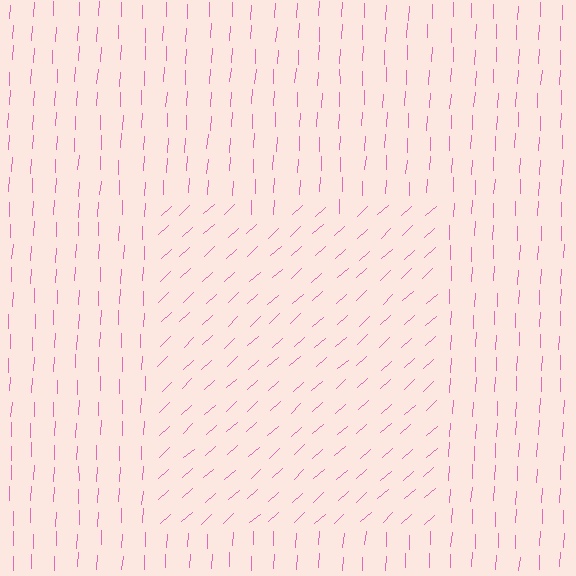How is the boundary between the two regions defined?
The boundary is defined purely by a change in line orientation (approximately 45 degrees difference). All lines are the same color and thickness.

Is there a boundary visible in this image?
Yes, there is a texture boundary formed by a change in line orientation.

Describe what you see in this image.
The image is filled with small pink line segments. A rectangle region in the image has lines oriented differently from the surrounding lines, creating a visible texture boundary.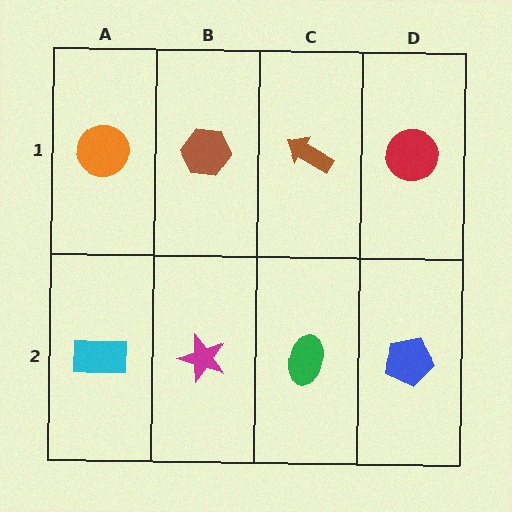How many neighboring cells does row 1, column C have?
3.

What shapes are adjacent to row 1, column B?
A magenta star (row 2, column B), an orange circle (row 1, column A), a brown arrow (row 1, column C).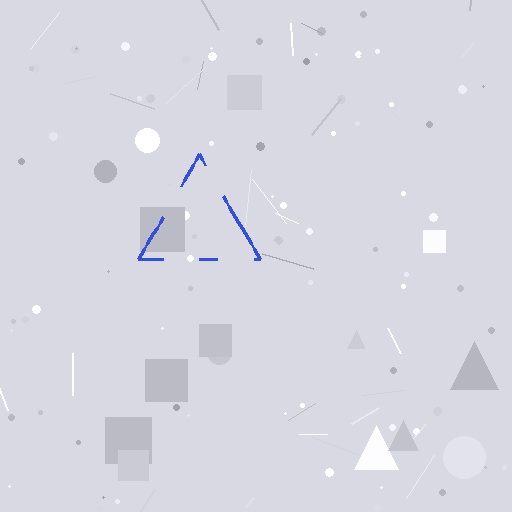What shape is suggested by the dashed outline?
The dashed outline suggests a triangle.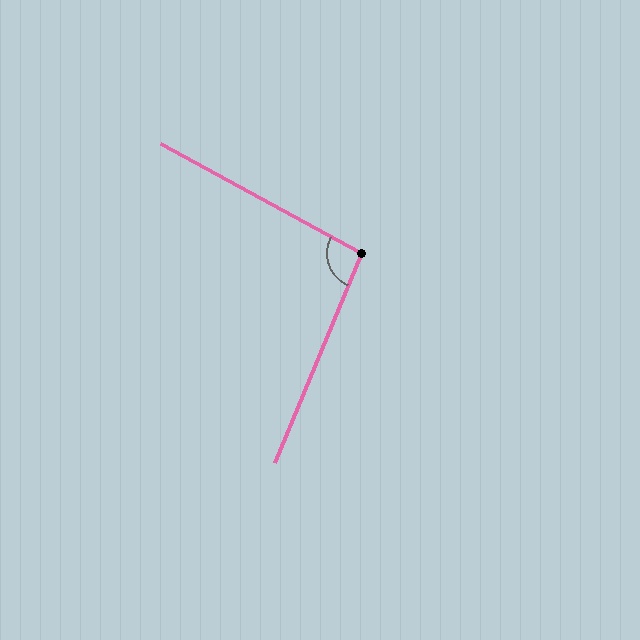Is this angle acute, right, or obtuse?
It is obtuse.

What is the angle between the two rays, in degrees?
Approximately 96 degrees.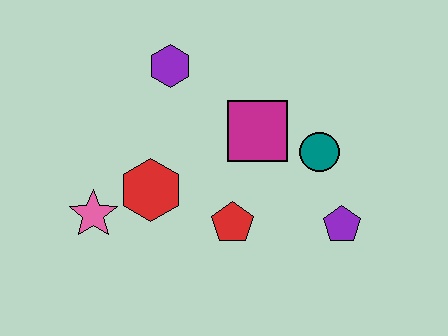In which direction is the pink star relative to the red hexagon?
The pink star is to the left of the red hexagon.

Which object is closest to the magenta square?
The teal circle is closest to the magenta square.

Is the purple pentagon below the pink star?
Yes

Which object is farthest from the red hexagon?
The purple pentagon is farthest from the red hexagon.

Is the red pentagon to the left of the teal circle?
Yes